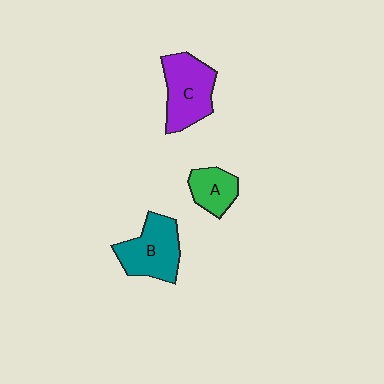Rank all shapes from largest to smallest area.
From largest to smallest: C (purple), B (teal), A (green).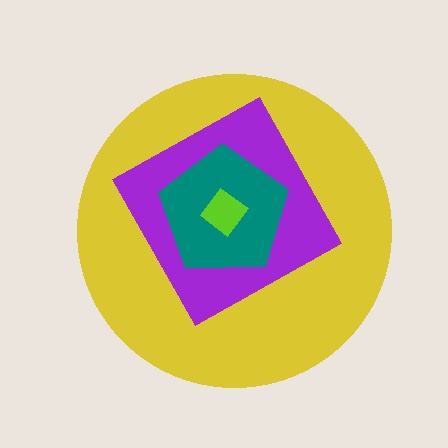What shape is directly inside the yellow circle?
The purple diamond.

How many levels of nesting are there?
4.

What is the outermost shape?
The yellow circle.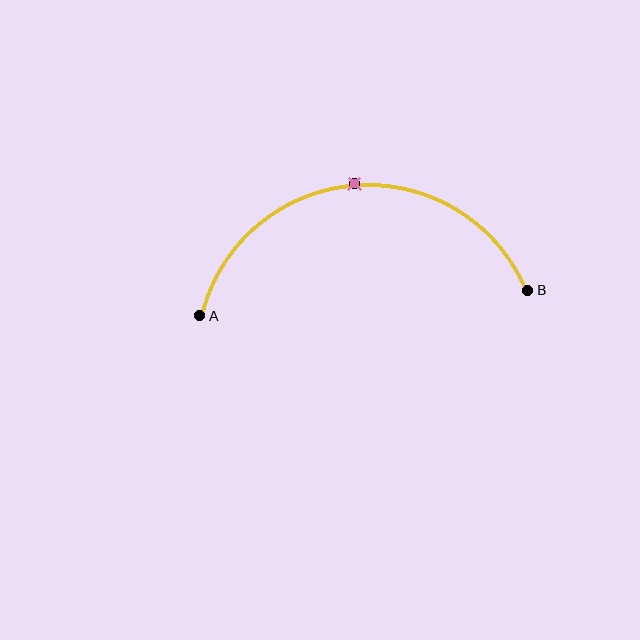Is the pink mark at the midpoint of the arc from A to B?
Yes. The pink mark lies on the arc at equal arc-length from both A and B — it is the arc midpoint.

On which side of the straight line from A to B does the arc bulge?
The arc bulges above the straight line connecting A and B.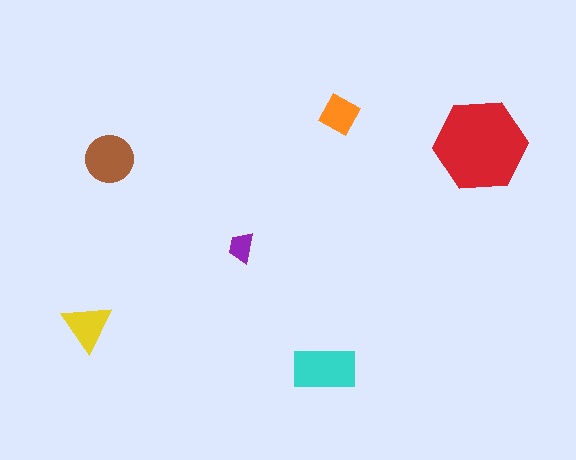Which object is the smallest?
The purple trapezoid.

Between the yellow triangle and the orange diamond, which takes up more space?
The yellow triangle.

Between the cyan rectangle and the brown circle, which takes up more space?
The cyan rectangle.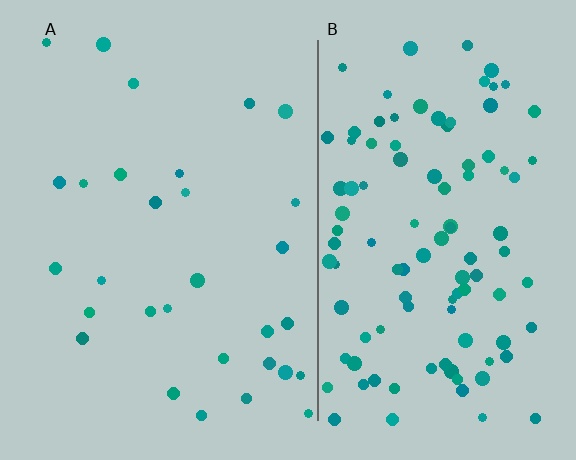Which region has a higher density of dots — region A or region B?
B (the right).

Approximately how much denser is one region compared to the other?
Approximately 3.5× — region B over region A.